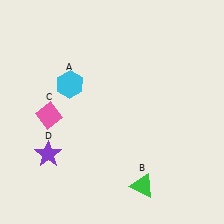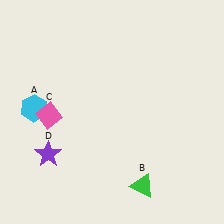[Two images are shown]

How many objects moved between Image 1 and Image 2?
1 object moved between the two images.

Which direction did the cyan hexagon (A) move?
The cyan hexagon (A) moved left.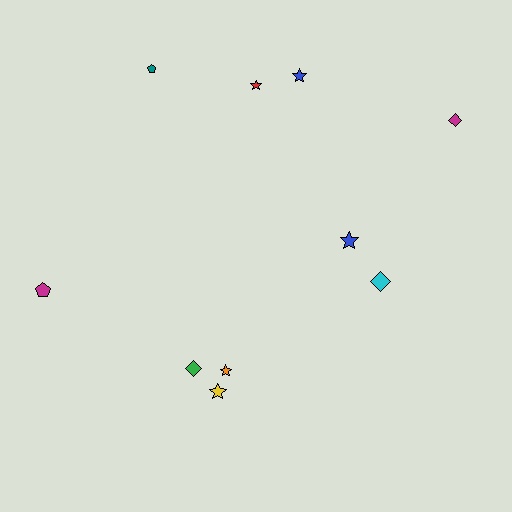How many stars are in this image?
There are 5 stars.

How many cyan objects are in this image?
There is 1 cyan object.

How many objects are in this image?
There are 10 objects.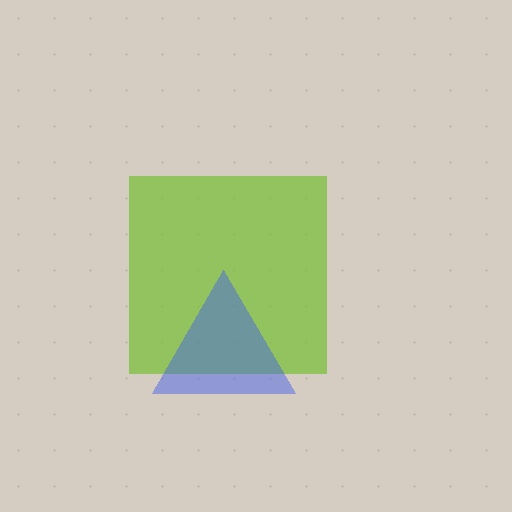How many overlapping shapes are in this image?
There are 2 overlapping shapes in the image.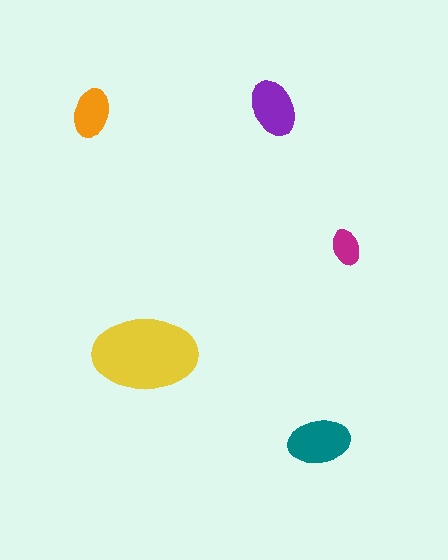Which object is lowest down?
The teal ellipse is bottommost.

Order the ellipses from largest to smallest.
the yellow one, the teal one, the purple one, the orange one, the magenta one.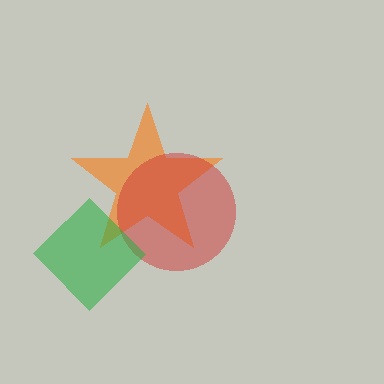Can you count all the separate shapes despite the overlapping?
Yes, there are 3 separate shapes.